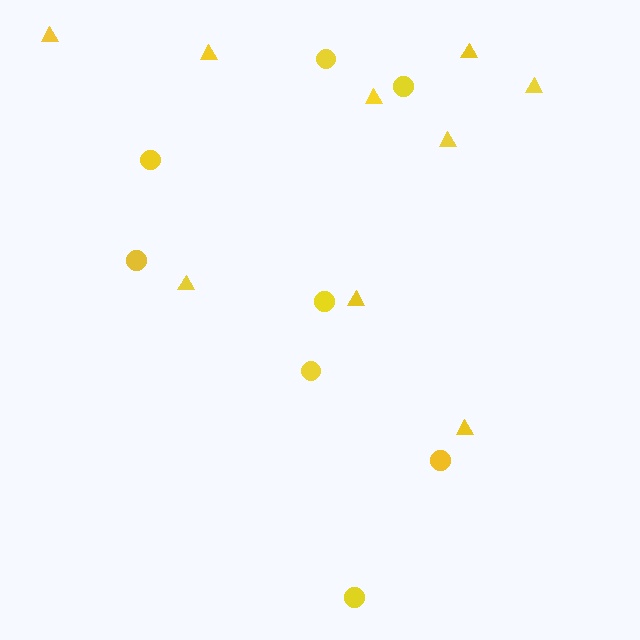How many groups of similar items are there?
There are 2 groups: one group of triangles (9) and one group of circles (8).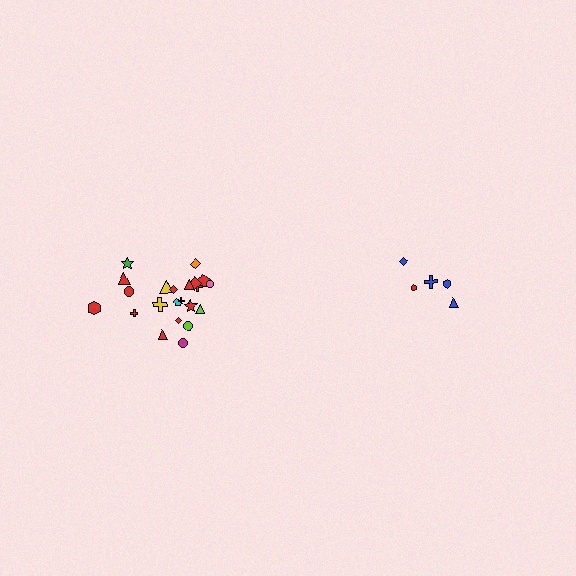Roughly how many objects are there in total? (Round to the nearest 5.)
Roughly 25 objects in total.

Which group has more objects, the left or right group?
The left group.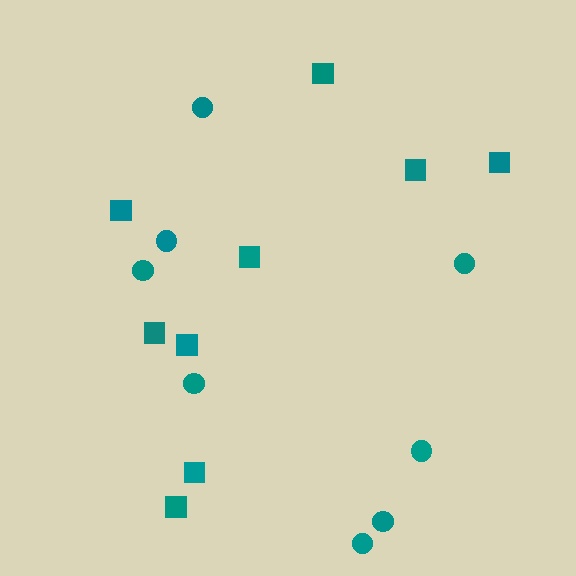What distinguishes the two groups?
There are 2 groups: one group of squares (9) and one group of circles (8).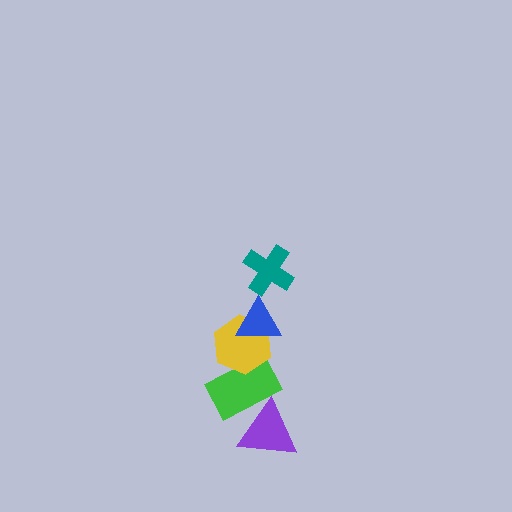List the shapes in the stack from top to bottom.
From top to bottom: the teal cross, the blue triangle, the yellow hexagon, the green rectangle, the purple triangle.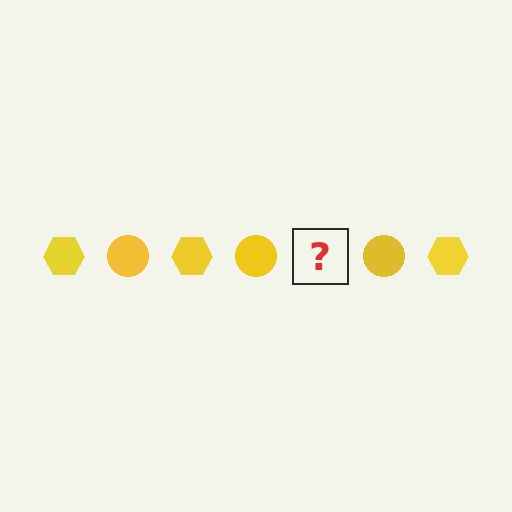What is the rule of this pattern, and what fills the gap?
The rule is that the pattern cycles through hexagon, circle shapes in yellow. The gap should be filled with a yellow hexagon.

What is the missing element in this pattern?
The missing element is a yellow hexagon.